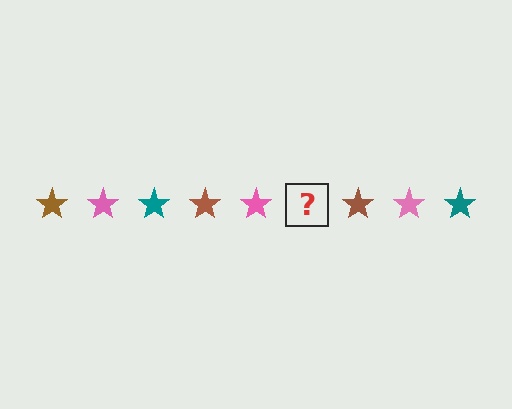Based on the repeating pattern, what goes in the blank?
The blank should be a teal star.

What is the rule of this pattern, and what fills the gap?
The rule is that the pattern cycles through brown, pink, teal stars. The gap should be filled with a teal star.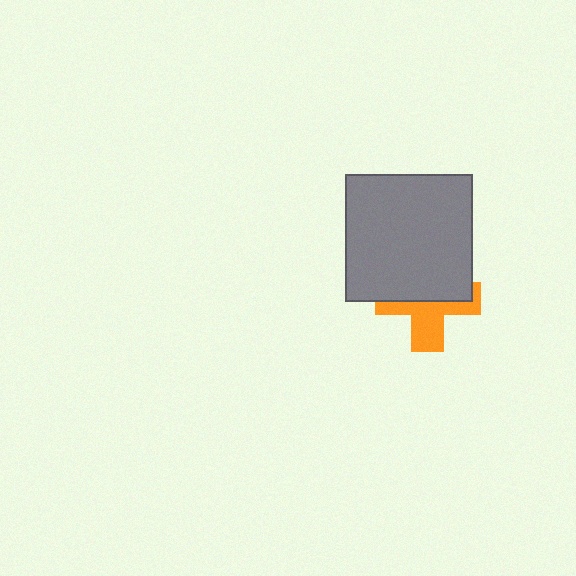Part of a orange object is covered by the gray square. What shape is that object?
It is a cross.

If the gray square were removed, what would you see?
You would see the complete orange cross.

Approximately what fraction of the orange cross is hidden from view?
Roughly 53% of the orange cross is hidden behind the gray square.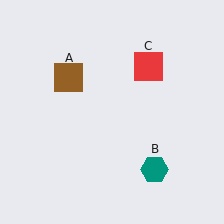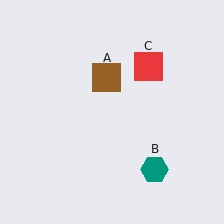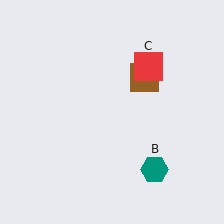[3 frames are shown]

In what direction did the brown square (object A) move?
The brown square (object A) moved right.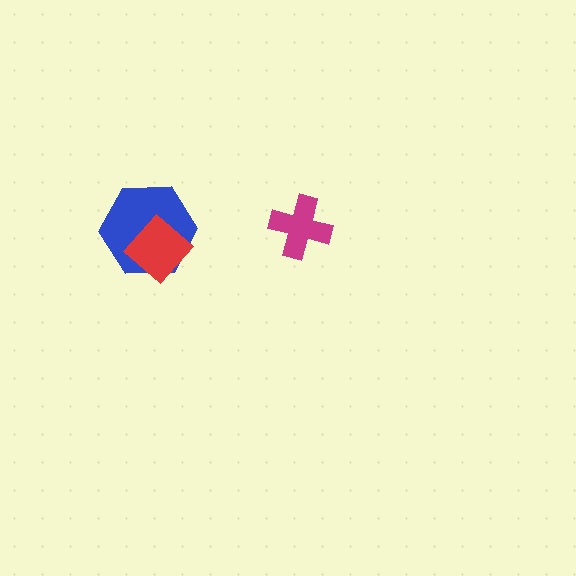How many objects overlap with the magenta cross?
0 objects overlap with the magenta cross.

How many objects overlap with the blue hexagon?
1 object overlaps with the blue hexagon.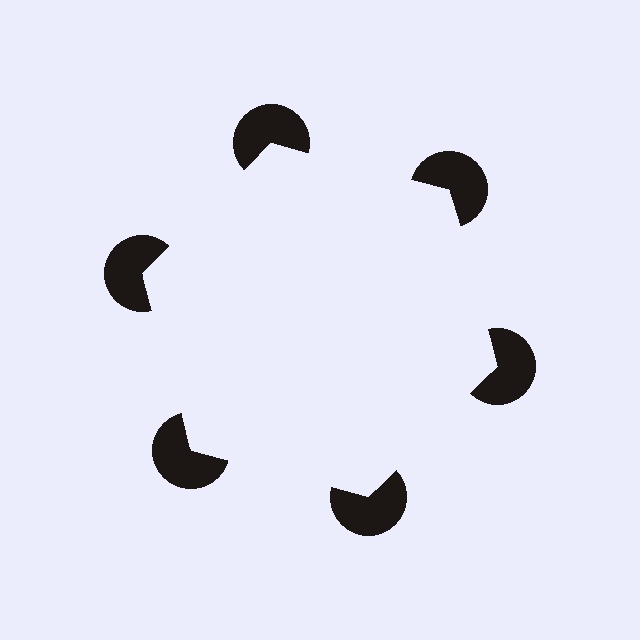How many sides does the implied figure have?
6 sides.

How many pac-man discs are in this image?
There are 6 — one at each vertex of the illusory hexagon.